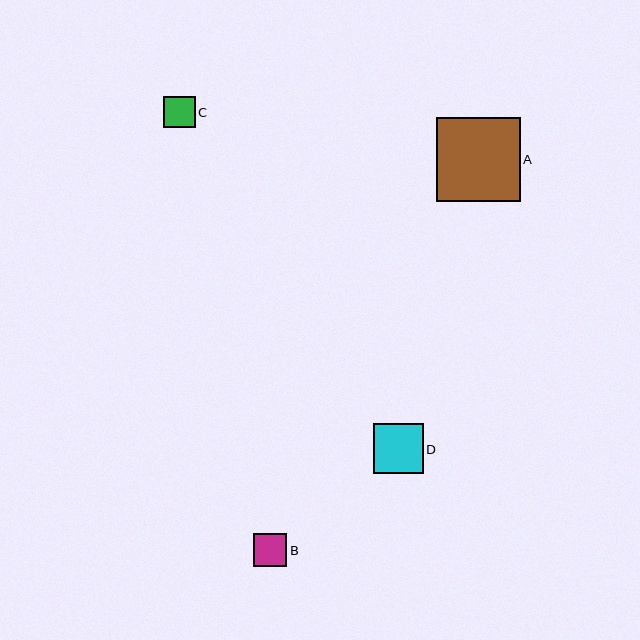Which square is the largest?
Square A is the largest with a size of approximately 84 pixels.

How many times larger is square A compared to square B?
Square A is approximately 2.5 times the size of square B.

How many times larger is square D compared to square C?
Square D is approximately 1.6 times the size of square C.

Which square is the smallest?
Square C is the smallest with a size of approximately 31 pixels.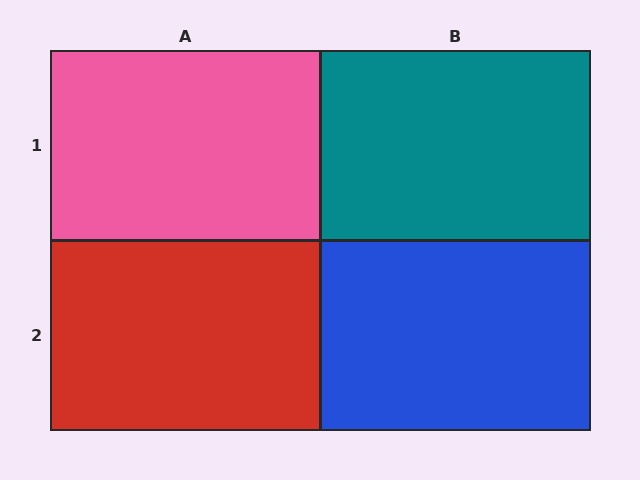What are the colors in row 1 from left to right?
Pink, teal.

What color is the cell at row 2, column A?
Red.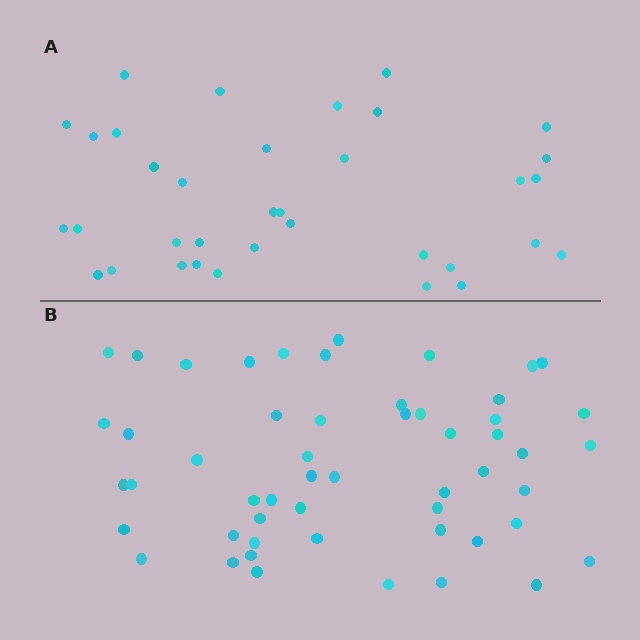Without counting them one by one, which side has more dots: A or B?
Region B (the bottom region) has more dots.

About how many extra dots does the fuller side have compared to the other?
Region B has approximately 20 more dots than region A.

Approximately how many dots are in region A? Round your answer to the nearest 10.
About 40 dots. (The exact count is 35, which rounds to 40.)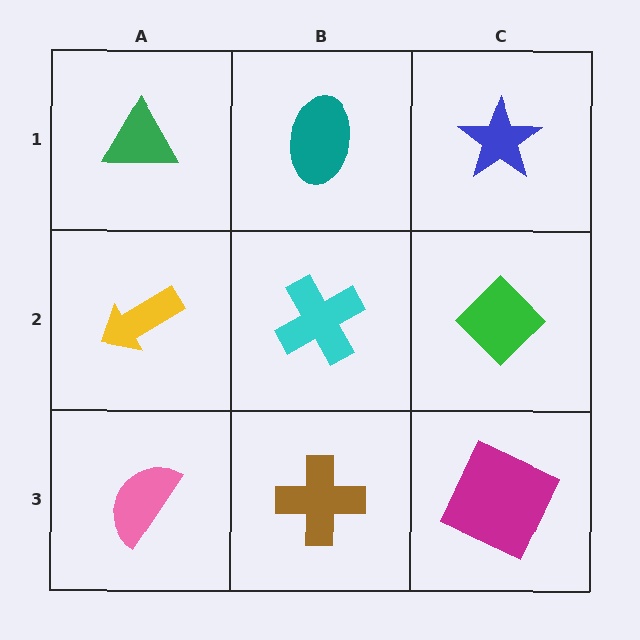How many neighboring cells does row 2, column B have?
4.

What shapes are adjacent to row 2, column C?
A blue star (row 1, column C), a magenta square (row 3, column C), a cyan cross (row 2, column B).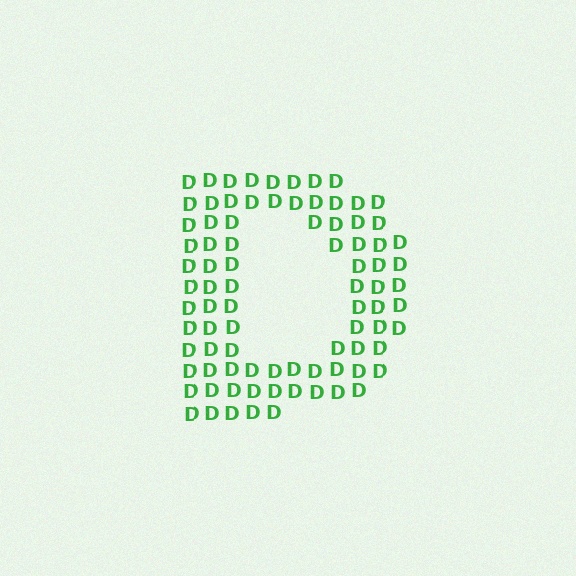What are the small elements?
The small elements are letter D's.